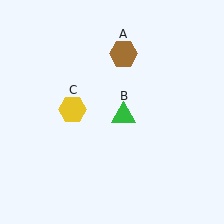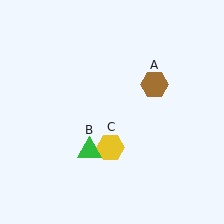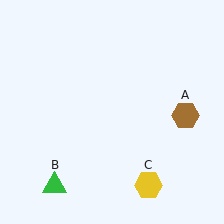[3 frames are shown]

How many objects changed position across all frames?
3 objects changed position: brown hexagon (object A), green triangle (object B), yellow hexagon (object C).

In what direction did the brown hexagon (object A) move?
The brown hexagon (object A) moved down and to the right.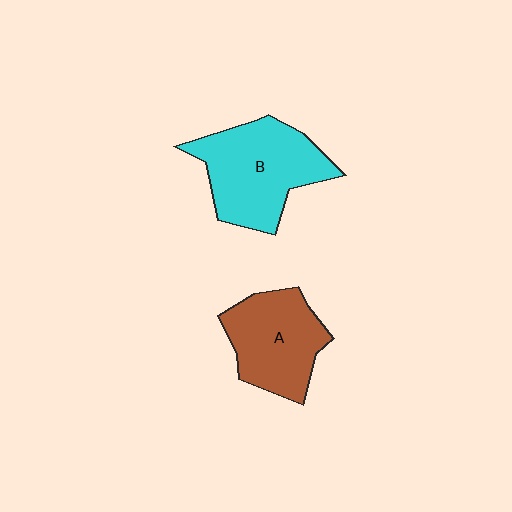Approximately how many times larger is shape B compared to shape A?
Approximately 1.2 times.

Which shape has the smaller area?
Shape A (brown).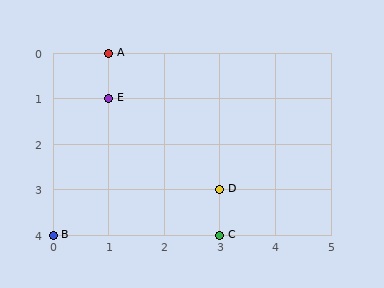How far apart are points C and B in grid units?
Points C and B are 3 columns apart.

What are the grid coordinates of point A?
Point A is at grid coordinates (1, 0).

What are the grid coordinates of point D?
Point D is at grid coordinates (3, 3).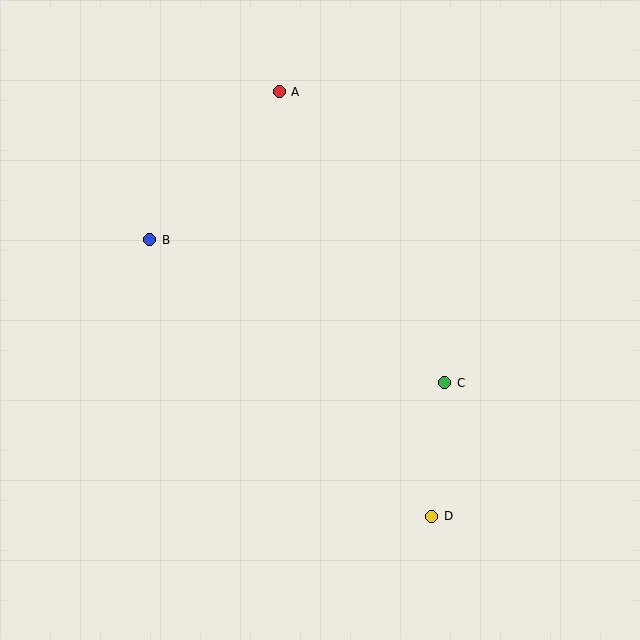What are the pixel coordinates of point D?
Point D is at (432, 516).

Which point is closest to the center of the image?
Point C at (445, 383) is closest to the center.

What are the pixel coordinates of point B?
Point B is at (150, 240).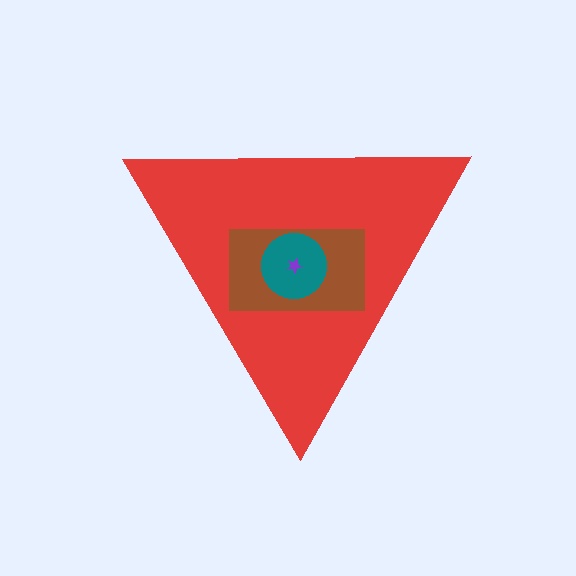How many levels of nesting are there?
4.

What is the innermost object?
The purple star.